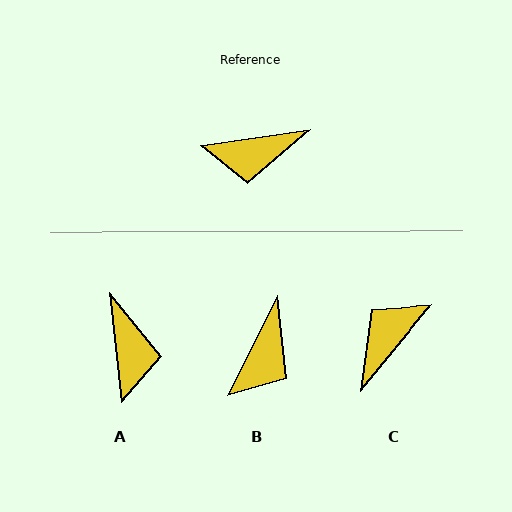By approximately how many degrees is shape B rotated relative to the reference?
Approximately 55 degrees counter-clockwise.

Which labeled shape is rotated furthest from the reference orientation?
C, about 138 degrees away.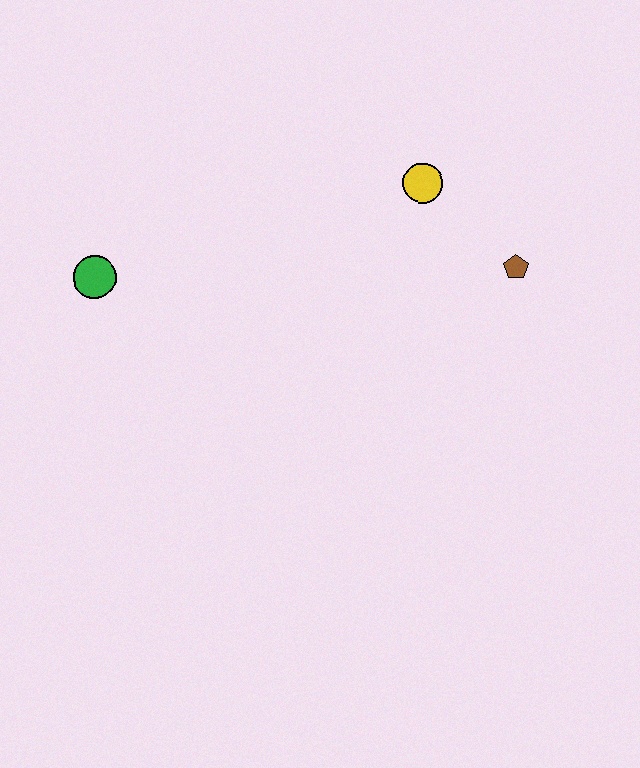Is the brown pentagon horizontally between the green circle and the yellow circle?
No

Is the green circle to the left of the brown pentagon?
Yes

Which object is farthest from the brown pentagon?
The green circle is farthest from the brown pentagon.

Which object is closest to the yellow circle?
The brown pentagon is closest to the yellow circle.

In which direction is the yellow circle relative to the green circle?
The yellow circle is to the right of the green circle.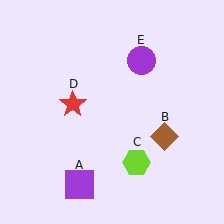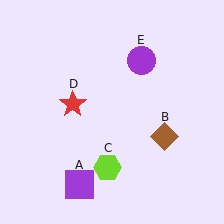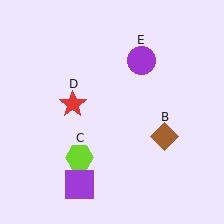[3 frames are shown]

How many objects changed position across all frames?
1 object changed position: lime hexagon (object C).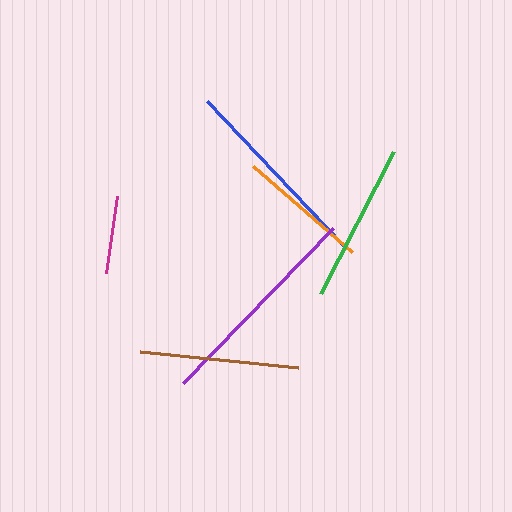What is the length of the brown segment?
The brown segment is approximately 159 pixels long.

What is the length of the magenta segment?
The magenta segment is approximately 78 pixels long.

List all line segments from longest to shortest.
From longest to shortest: purple, blue, green, brown, orange, magenta.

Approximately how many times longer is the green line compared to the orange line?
The green line is approximately 1.2 times the length of the orange line.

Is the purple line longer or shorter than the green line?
The purple line is longer than the green line.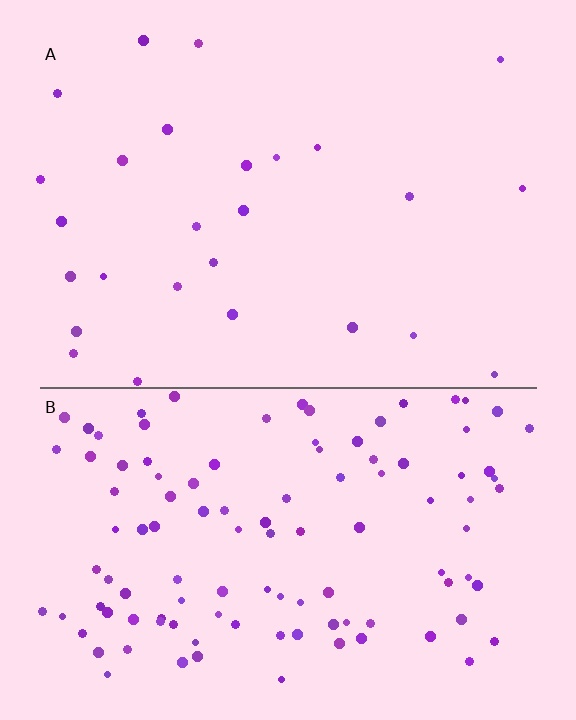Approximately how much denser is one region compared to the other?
Approximately 4.3× — region B over region A.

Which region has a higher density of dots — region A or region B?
B (the bottom).